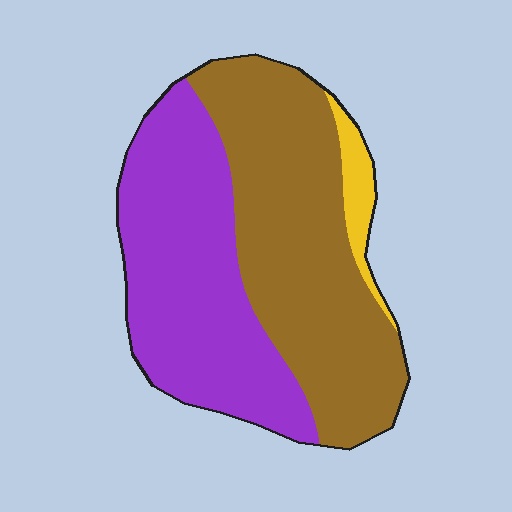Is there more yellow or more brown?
Brown.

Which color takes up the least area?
Yellow, at roughly 5%.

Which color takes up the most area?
Brown, at roughly 50%.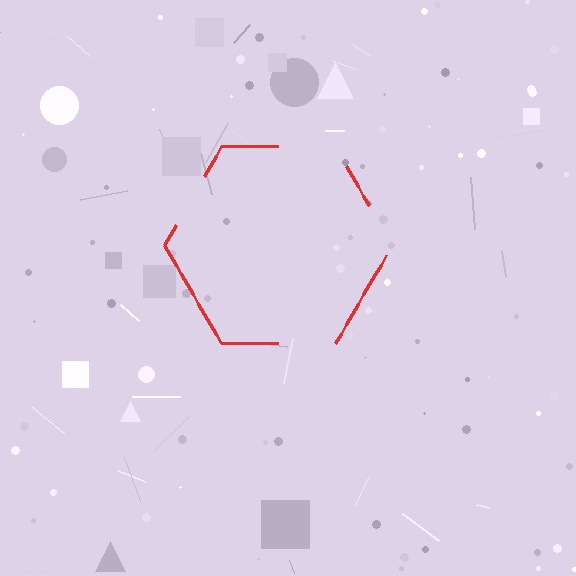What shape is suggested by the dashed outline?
The dashed outline suggests a hexagon.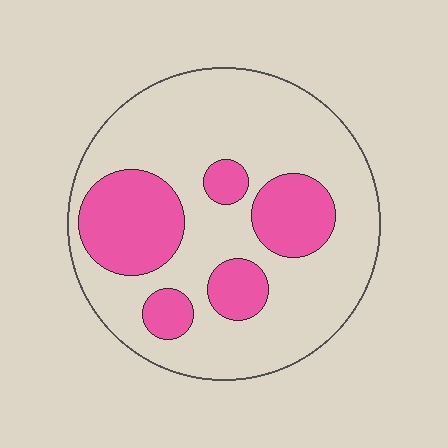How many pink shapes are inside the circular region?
5.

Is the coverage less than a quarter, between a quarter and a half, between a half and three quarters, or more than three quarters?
Between a quarter and a half.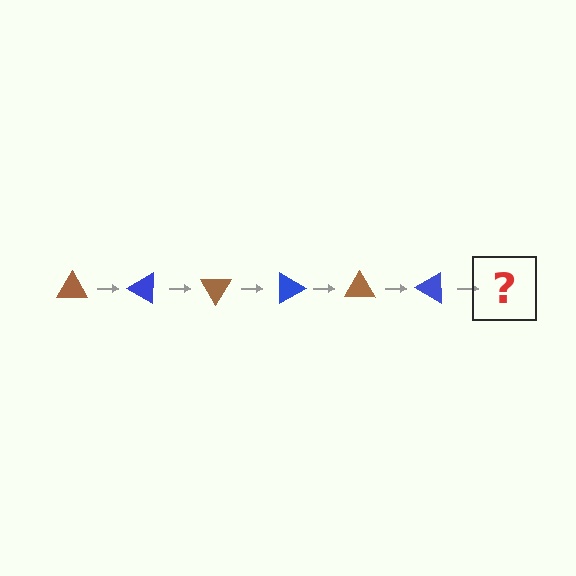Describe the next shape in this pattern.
It should be a brown triangle, rotated 180 degrees from the start.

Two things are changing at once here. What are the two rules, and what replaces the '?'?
The two rules are that it rotates 30 degrees each step and the color cycles through brown and blue. The '?' should be a brown triangle, rotated 180 degrees from the start.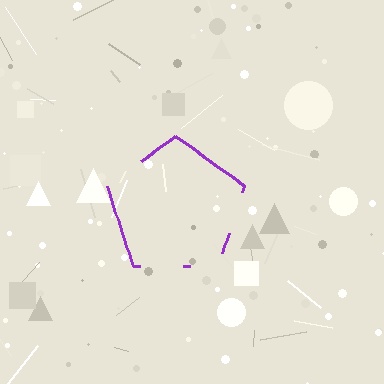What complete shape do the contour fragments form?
The contour fragments form a pentagon.